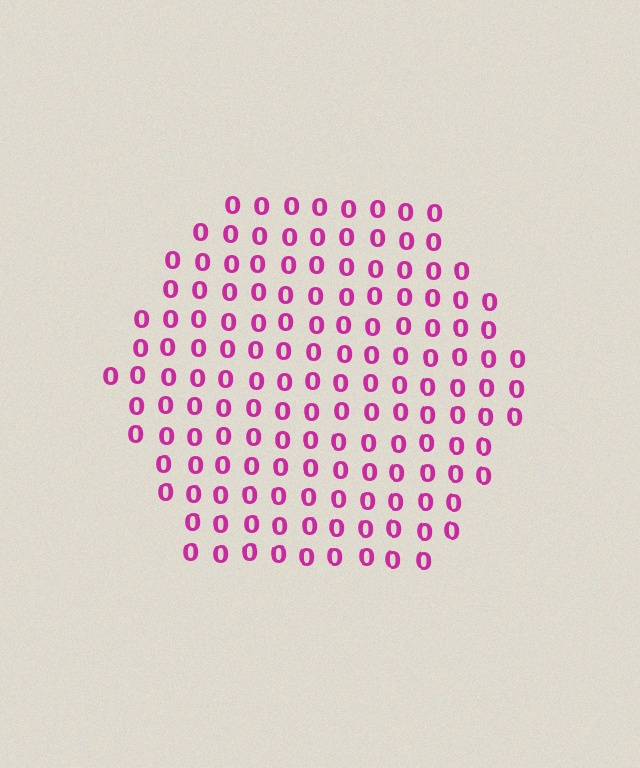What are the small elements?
The small elements are digit 0's.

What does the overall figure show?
The overall figure shows a hexagon.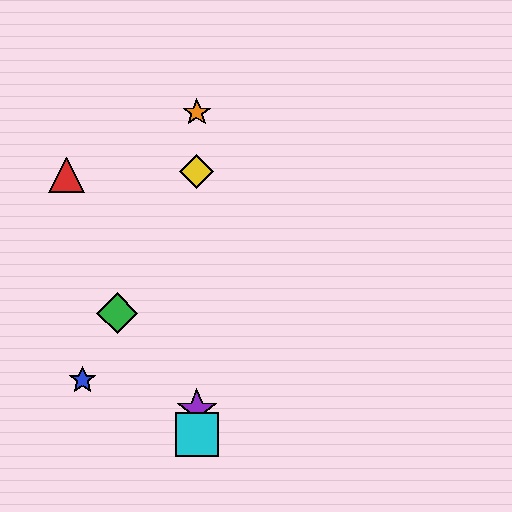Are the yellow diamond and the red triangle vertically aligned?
No, the yellow diamond is at x≈197 and the red triangle is at x≈67.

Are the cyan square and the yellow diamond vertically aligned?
Yes, both are at x≈197.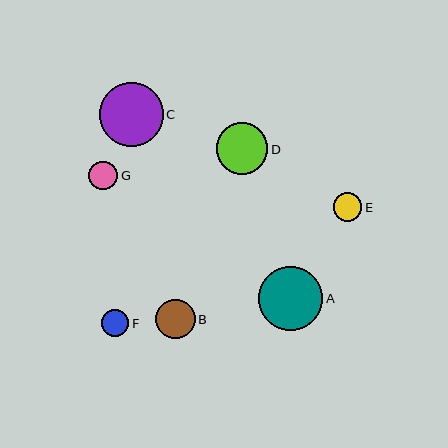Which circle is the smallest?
Circle F is the smallest with a size of approximately 28 pixels.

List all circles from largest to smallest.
From largest to smallest: A, C, D, B, E, G, F.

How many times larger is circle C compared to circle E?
Circle C is approximately 2.2 times the size of circle E.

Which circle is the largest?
Circle A is the largest with a size of approximately 65 pixels.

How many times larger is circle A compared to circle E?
Circle A is approximately 2.2 times the size of circle E.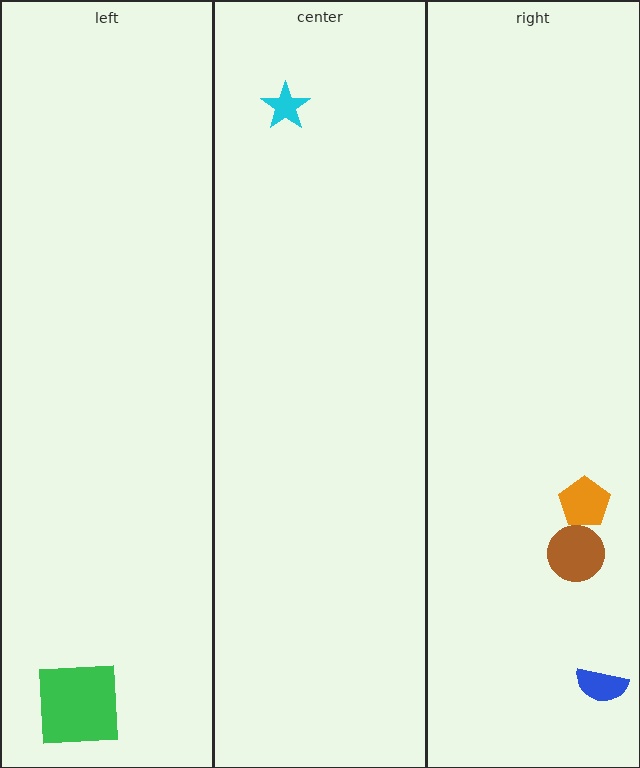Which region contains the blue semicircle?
The right region.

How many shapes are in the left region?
1.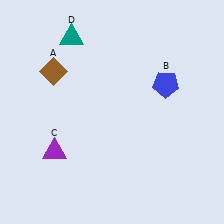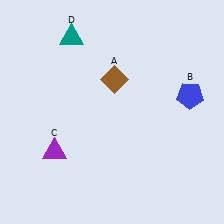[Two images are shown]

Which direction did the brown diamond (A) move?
The brown diamond (A) moved right.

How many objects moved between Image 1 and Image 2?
2 objects moved between the two images.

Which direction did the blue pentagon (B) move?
The blue pentagon (B) moved right.